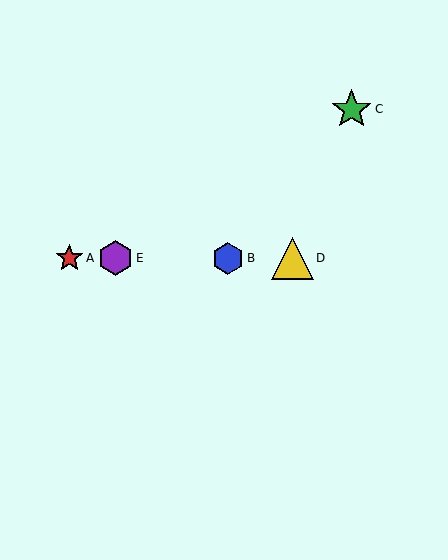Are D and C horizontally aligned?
No, D is at y≈258 and C is at y≈109.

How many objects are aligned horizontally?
4 objects (A, B, D, E) are aligned horizontally.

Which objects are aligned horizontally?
Objects A, B, D, E are aligned horizontally.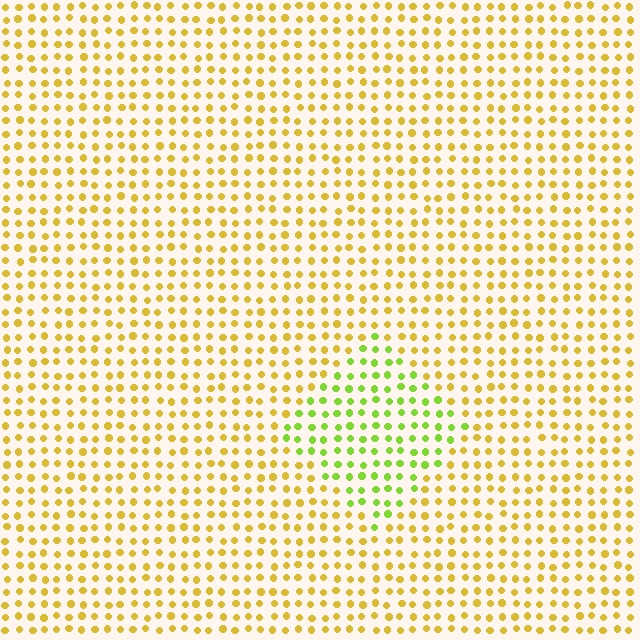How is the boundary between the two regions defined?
The boundary is defined purely by a slight shift in hue (about 44 degrees). Spacing, size, and orientation are identical on both sides.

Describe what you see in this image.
The image is filled with small yellow elements in a uniform arrangement. A diamond-shaped region is visible where the elements are tinted to a slightly different hue, forming a subtle color boundary.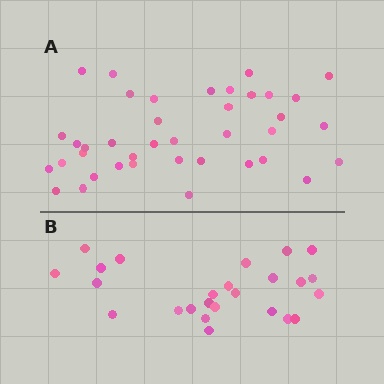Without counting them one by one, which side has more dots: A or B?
Region A (the top region) has more dots.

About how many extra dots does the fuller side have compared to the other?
Region A has approximately 15 more dots than region B.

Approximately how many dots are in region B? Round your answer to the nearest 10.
About 20 dots. (The exact count is 25, which rounds to 20.)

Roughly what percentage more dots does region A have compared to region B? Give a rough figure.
About 55% more.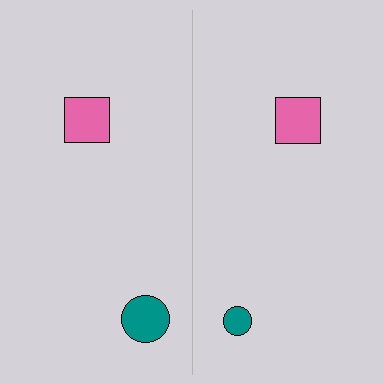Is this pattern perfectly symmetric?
No, the pattern is not perfectly symmetric. The teal circle on the right side has a different size than its mirror counterpart.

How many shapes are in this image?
There are 4 shapes in this image.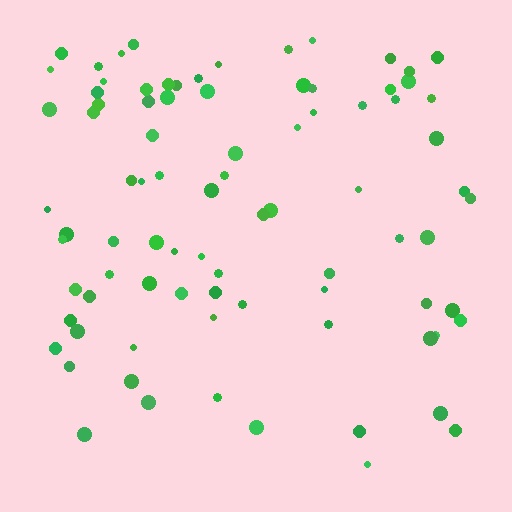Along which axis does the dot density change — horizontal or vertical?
Vertical.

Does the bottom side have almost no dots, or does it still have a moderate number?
Still a moderate number, just noticeably fewer than the top.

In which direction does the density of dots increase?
From bottom to top, with the top side densest.